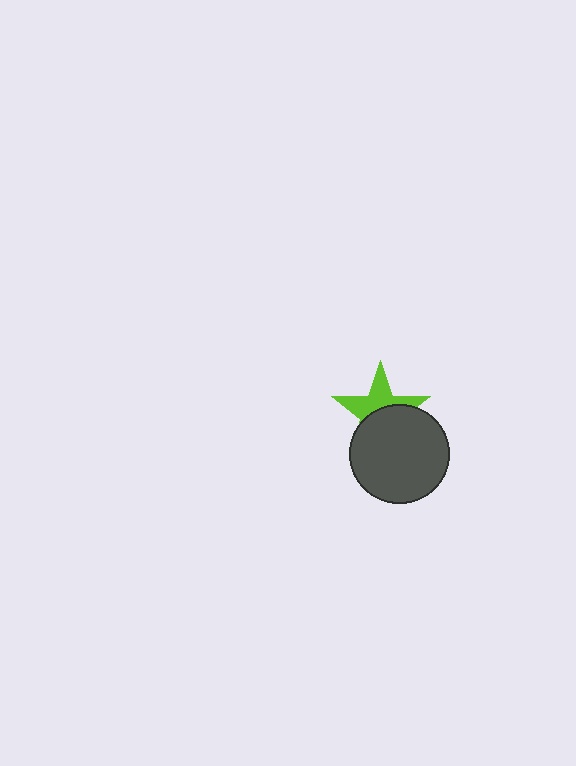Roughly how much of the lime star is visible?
About half of it is visible (roughly 48%).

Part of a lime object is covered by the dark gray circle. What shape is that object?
It is a star.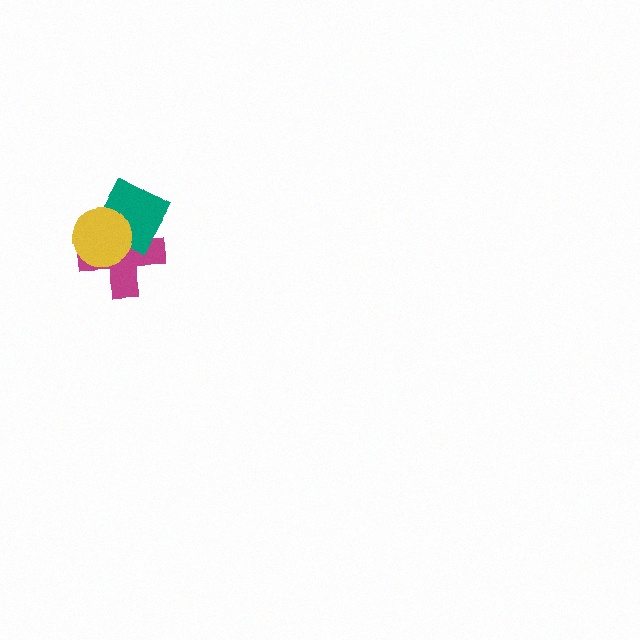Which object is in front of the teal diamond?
The yellow circle is in front of the teal diamond.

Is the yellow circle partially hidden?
No, no other shape covers it.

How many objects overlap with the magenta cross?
2 objects overlap with the magenta cross.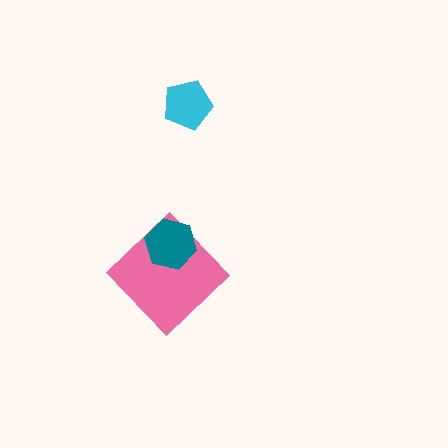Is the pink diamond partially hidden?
Yes, it is partially covered by another shape.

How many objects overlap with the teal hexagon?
1 object overlaps with the teal hexagon.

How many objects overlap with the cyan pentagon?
0 objects overlap with the cyan pentagon.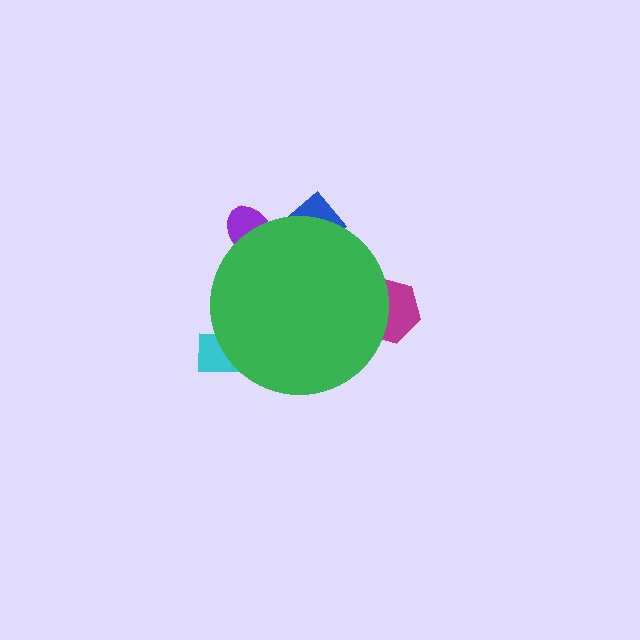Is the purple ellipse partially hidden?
Yes, the purple ellipse is partially hidden behind the green circle.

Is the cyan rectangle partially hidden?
Yes, the cyan rectangle is partially hidden behind the green circle.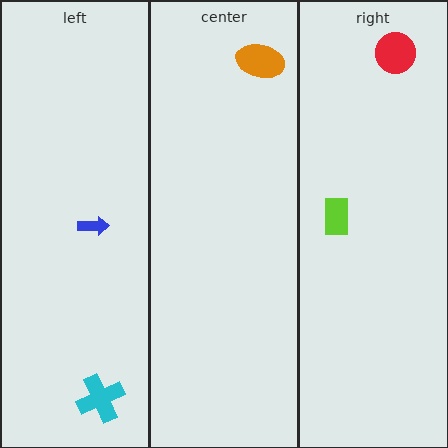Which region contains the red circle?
The right region.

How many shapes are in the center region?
1.